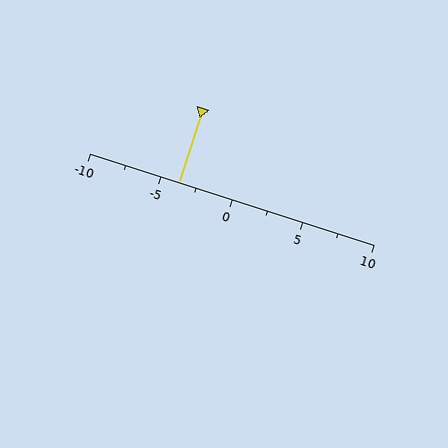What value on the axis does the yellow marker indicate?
The marker indicates approximately -3.8.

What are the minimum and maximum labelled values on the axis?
The axis runs from -10 to 10.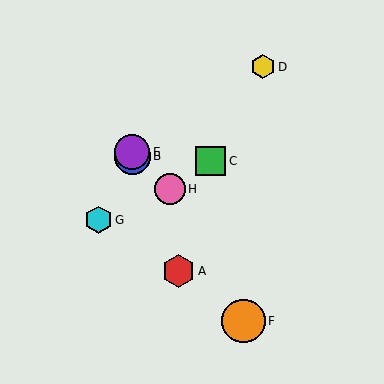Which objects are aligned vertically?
Objects B, E are aligned vertically.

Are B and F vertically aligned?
No, B is at x≈132 and F is at x≈244.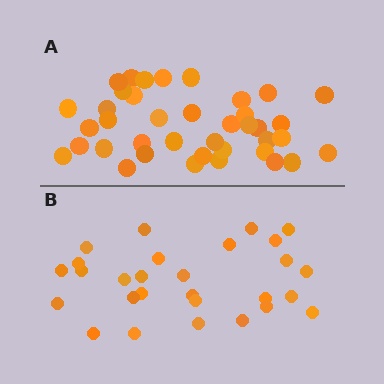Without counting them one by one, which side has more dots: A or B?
Region A (the top region) has more dots.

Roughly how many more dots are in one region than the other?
Region A has roughly 12 or so more dots than region B.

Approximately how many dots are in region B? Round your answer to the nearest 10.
About 30 dots. (The exact count is 28, which rounds to 30.)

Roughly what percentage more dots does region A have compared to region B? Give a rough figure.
About 40% more.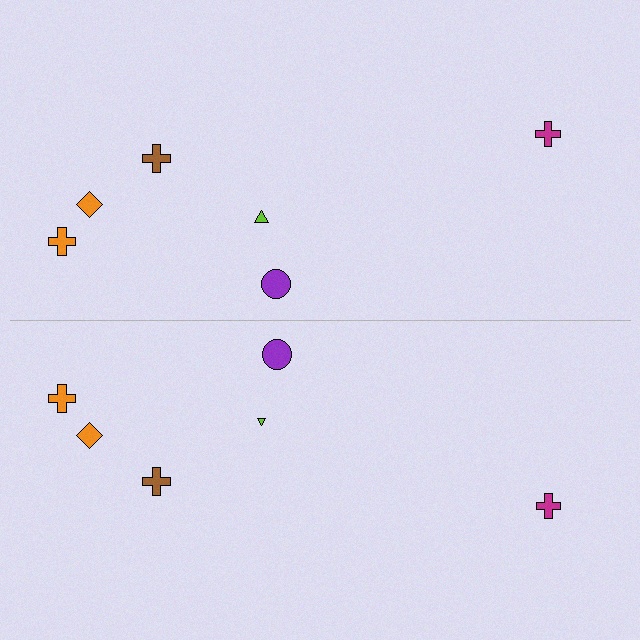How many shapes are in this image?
There are 12 shapes in this image.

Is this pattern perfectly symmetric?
No, the pattern is not perfectly symmetric. The lime triangle on the bottom side has a different size than its mirror counterpart.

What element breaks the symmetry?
The lime triangle on the bottom side has a different size than its mirror counterpart.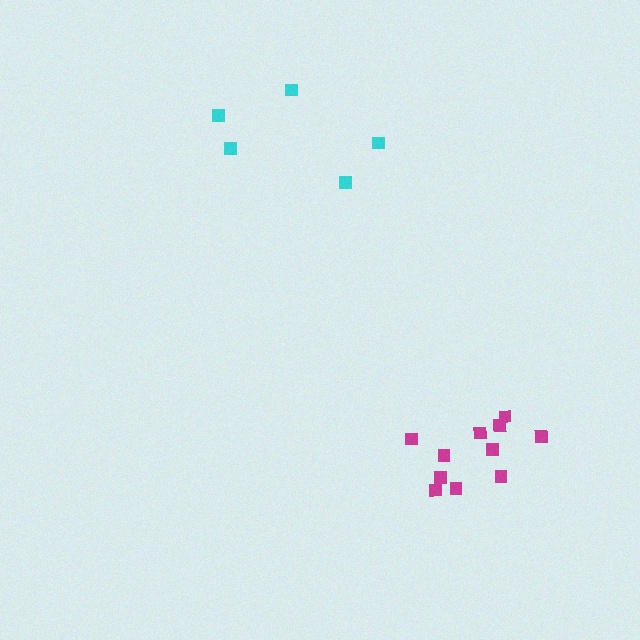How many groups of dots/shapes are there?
There are 2 groups.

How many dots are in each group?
Group 1: 11 dots, Group 2: 5 dots (16 total).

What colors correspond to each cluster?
The clusters are colored: magenta, cyan.